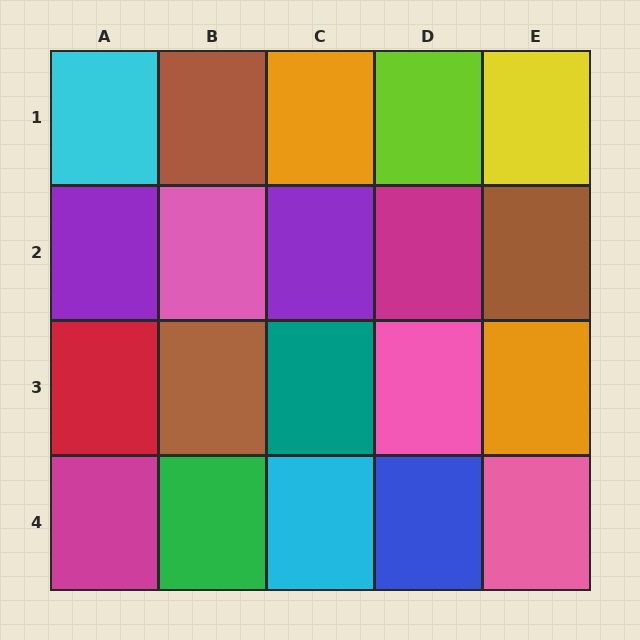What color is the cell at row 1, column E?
Yellow.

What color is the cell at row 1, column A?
Cyan.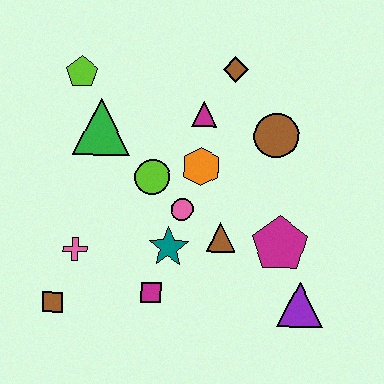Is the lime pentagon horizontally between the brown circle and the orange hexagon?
No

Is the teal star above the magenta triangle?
No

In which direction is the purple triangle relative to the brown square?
The purple triangle is to the right of the brown square.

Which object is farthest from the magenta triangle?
The brown square is farthest from the magenta triangle.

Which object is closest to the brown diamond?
The magenta triangle is closest to the brown diamond.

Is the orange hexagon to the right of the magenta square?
Yes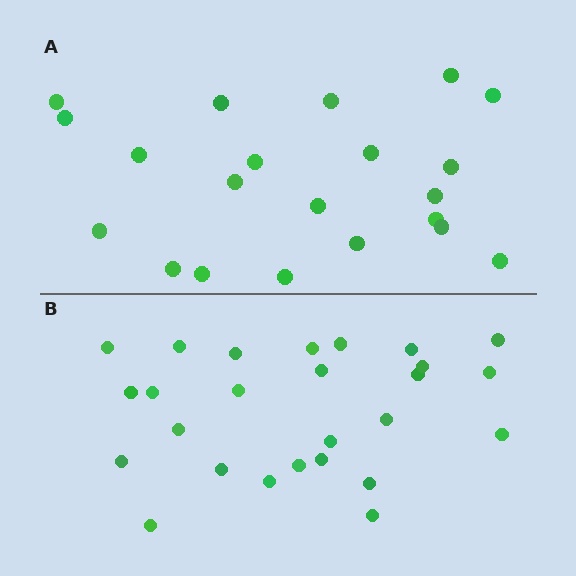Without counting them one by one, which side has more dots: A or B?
Region B (the bottom region) has more dots.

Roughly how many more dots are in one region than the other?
Region B has about 5 more dots than region A.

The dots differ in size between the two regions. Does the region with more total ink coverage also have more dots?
No. Region A has more total ink coverage because its dots are larger, but region B actually contains more individual dots. Total area can be misleading — the number of items is what matters here.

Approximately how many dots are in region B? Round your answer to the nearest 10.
About 30 dots. (The exact count is 26, which rounds to 30.)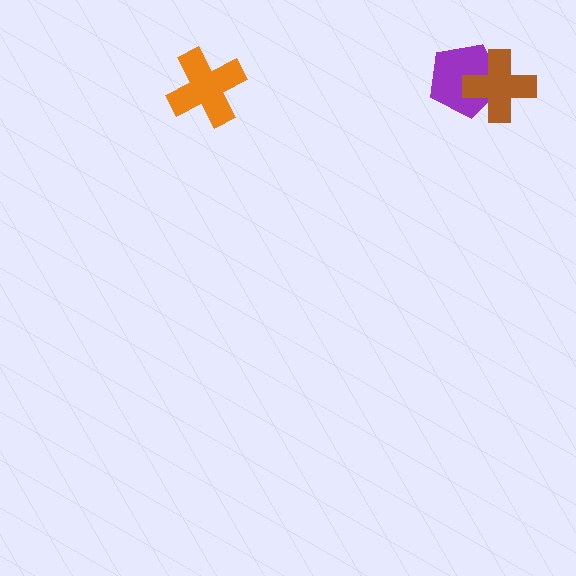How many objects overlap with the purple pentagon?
1 object overlaps with the purple pentagon.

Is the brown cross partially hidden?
No, no other shape covers it.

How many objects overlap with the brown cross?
1 object overlaps with the brown cross.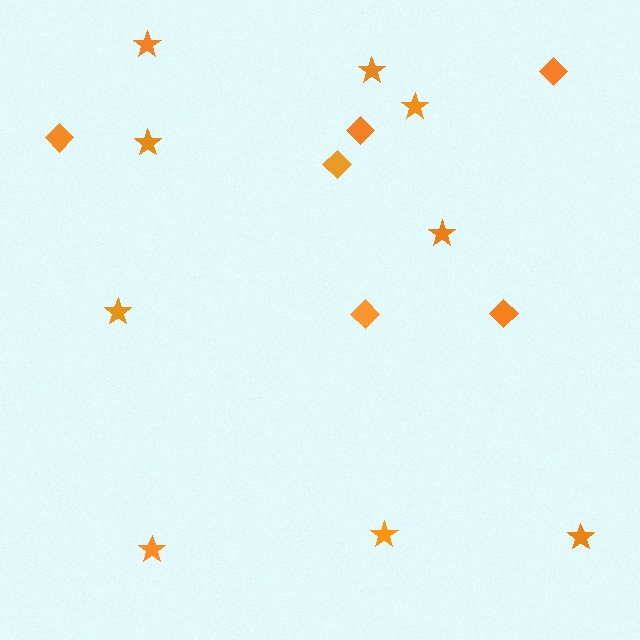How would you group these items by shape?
There are 2 groups: one group of stars (9) and one group of diamonds (6).